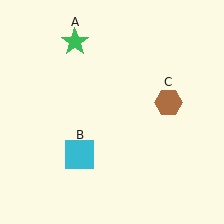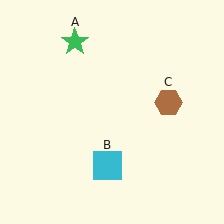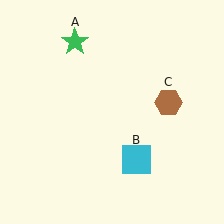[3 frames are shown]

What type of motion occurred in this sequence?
The cyan square (object B) rotated counterclockwise around the center of the scene.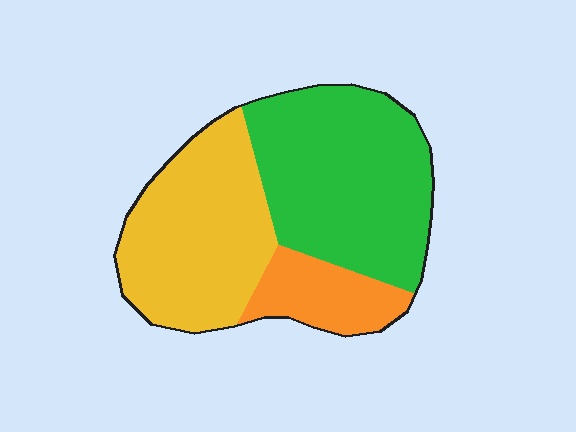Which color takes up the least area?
Orange, at roughly 15%.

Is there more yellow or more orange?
Yellow.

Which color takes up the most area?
Green, at roughly 45%.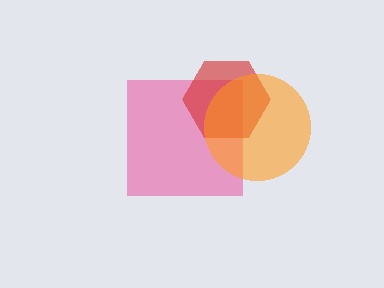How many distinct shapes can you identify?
There are 3 distinct shapes: a pink square, a red hexagon, an orange circle.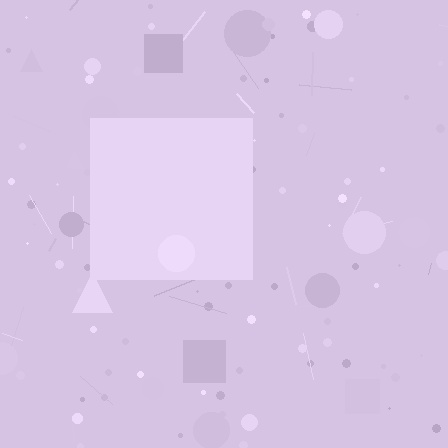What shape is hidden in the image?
A square is hidden in the image.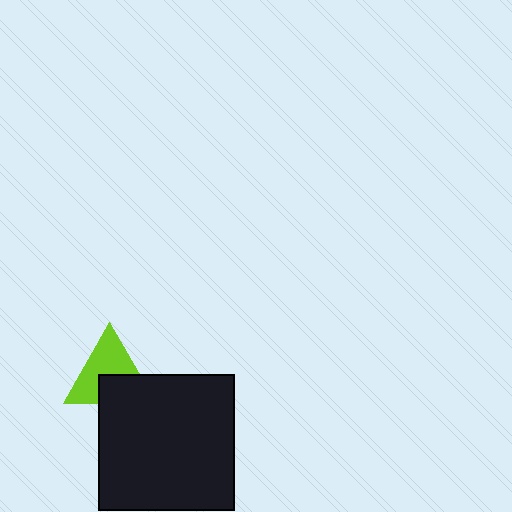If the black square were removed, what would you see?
You would see the complete lime triangle.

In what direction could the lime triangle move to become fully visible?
The lime triangle could move up. That would shift it out from behind the black square entirely.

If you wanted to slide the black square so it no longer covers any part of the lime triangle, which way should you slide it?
Slide it down — that is the most direct way to separate the two shapes.